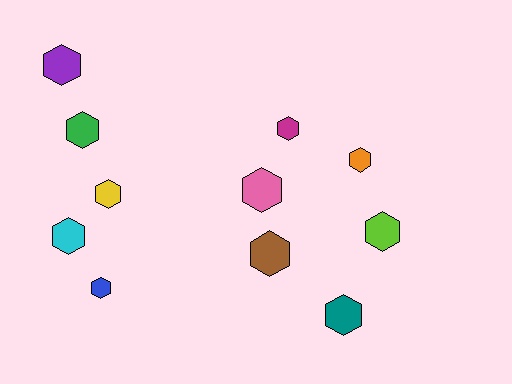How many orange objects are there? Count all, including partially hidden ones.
There is 1 orange object.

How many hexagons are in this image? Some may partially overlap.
There are 11 hexagons.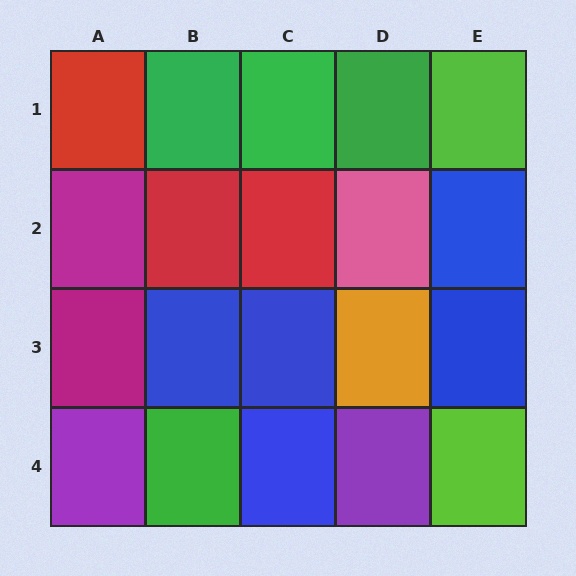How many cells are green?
4 cells are green.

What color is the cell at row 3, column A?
Magenta.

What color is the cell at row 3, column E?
Blue.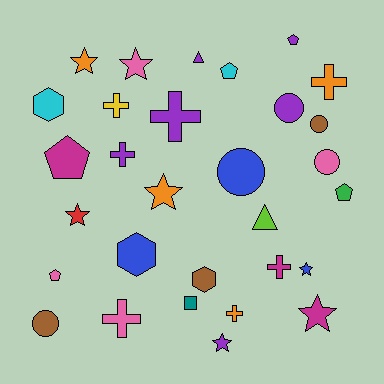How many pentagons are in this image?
There are 5 pentagons.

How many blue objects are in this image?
There are 3 blue objects.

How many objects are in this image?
There are 30 objects.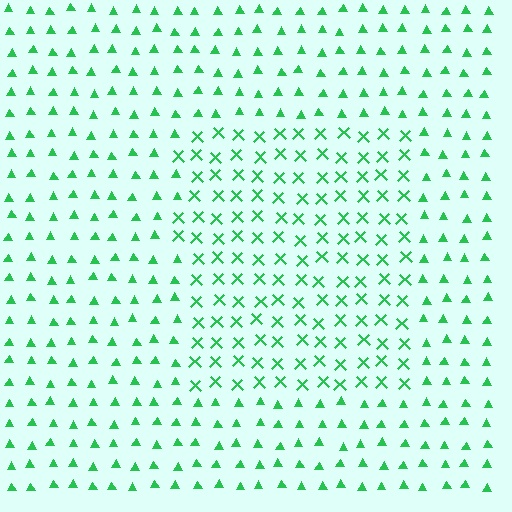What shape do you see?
I see a rectangle.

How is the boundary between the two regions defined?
The boundary is defined by a change in element shape: X marks inside vs. triangles outside. All elements share the same color and spacing.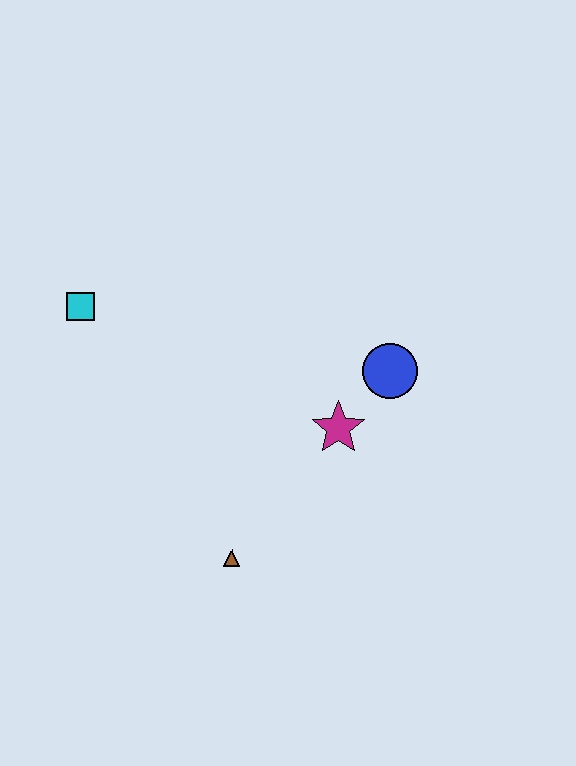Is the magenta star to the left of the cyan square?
No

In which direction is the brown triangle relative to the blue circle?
The brown triangle is below the blue circle.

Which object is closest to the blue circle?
The magenta star is closest to the blue circle.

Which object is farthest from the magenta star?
The cyan square is farthest from the magenta star.